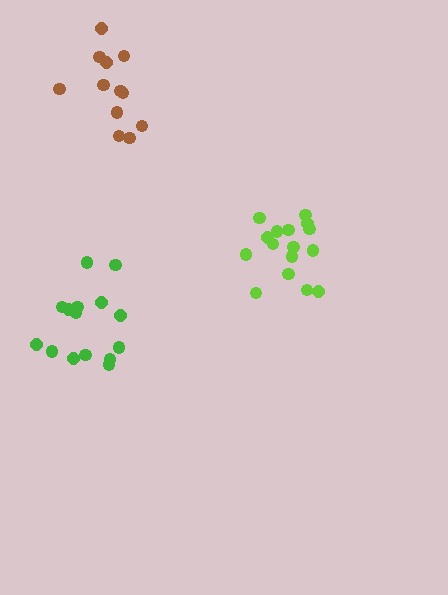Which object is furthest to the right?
The lime cluster is rightmost.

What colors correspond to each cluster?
The clusters are colored: green, brown, lime.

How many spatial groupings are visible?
There are 3 spatial groupings.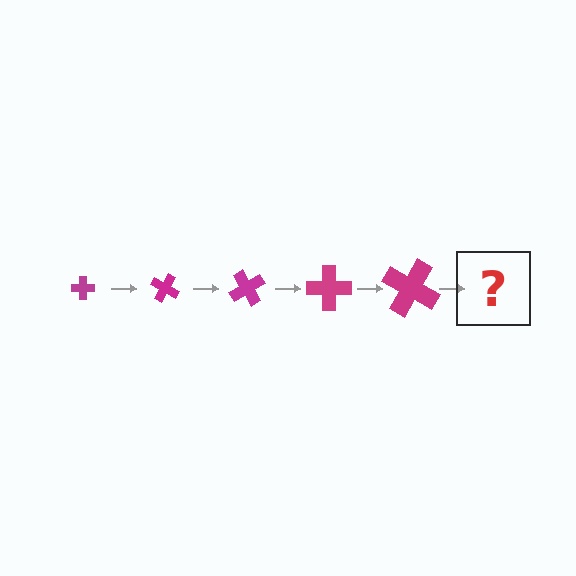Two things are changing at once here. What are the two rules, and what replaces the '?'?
The two rules are that the cross grows larger each step and it rotates 30 degrees each step. The '?' should be a cross, larger than the previous one and rotated 150 degrees from the start.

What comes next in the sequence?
The next element should be a cross, larger than the previous one and rotated 150 degrees from the start.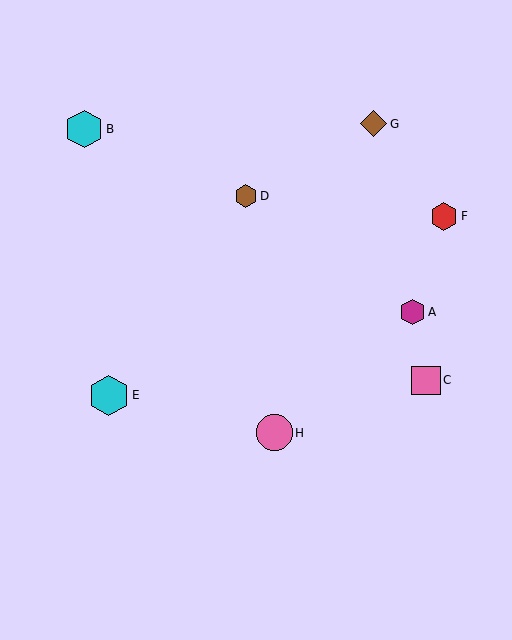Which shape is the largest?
The cyan hexagon (labeled E) is the largest.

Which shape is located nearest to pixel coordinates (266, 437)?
The pink circle (labeled H) at (274, 433) is nearest to that location.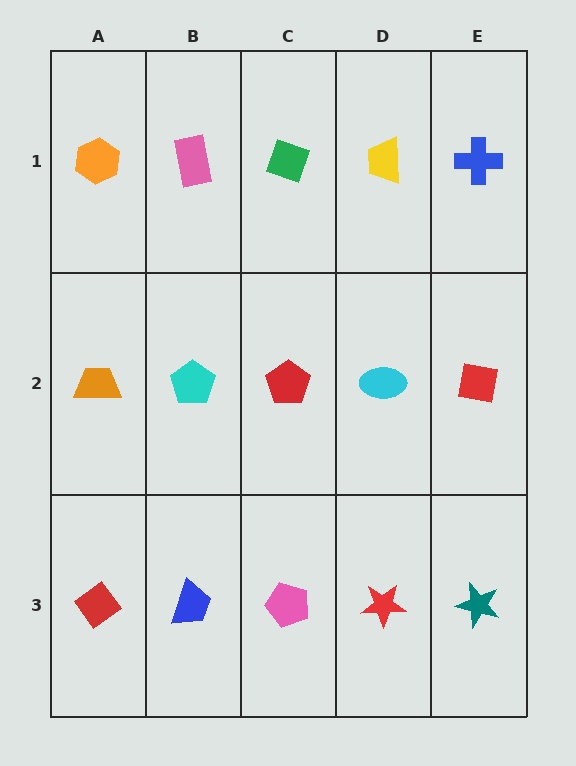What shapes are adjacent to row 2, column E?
A blue cross (row 1, column E), a teal star (row 3, column E), a cyan ellipse (row 2, column D).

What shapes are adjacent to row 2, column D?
A yellow trapezoid (row 1, column D), a red star (row 3, column D), a red pentagon (row 2, column C), a red square (row 2, column E).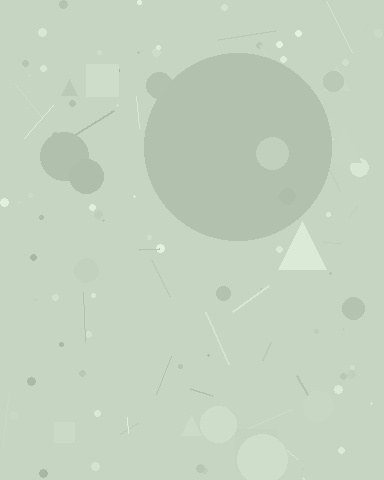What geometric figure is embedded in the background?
A circle is embedded in the background.